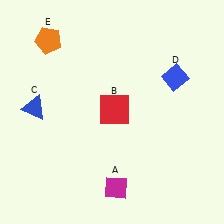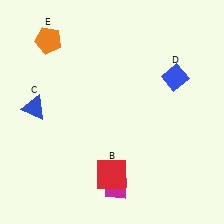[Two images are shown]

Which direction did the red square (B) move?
The red square (B) moved down.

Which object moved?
The red square (B) moved down.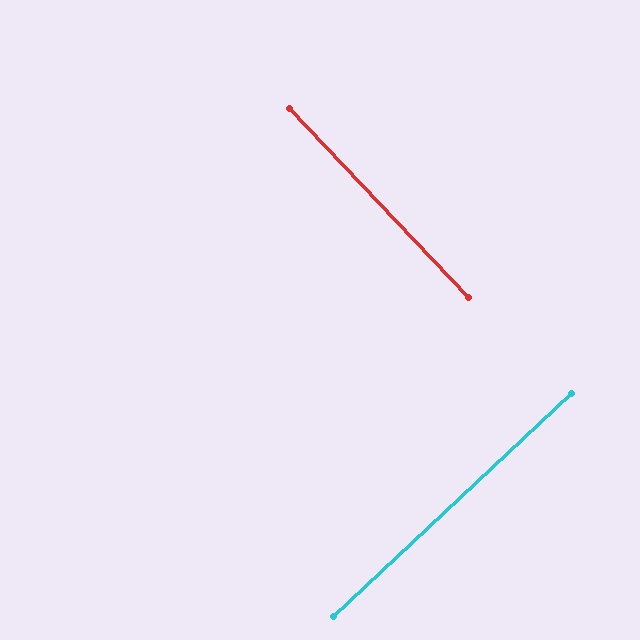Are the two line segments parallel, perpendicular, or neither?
Perpendicular — they meet at approximately 90°.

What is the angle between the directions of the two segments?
Approximately 90 degrees.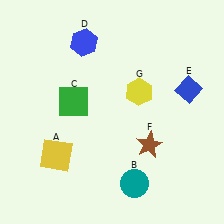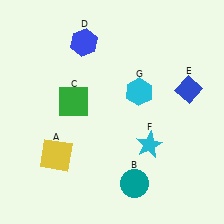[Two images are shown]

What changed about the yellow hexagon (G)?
In Image 1, G is yellow. In Image 2, it changed to cyan.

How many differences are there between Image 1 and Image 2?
There are 2 differences between the two images.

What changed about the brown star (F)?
In Image 1, F is brown. In Image 2, it changed to cyan.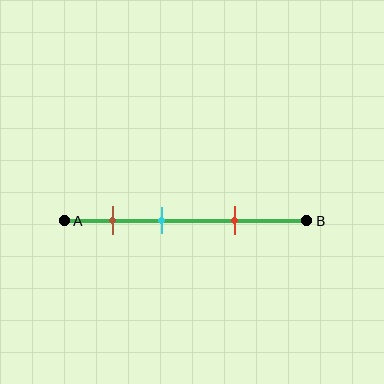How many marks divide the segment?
There are 3 marks dividing the segment.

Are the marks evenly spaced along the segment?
Yes, the marks are approximately evenly spaced.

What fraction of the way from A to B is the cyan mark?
The cyan mark is approximately 40% (0.4) of the way from A to B.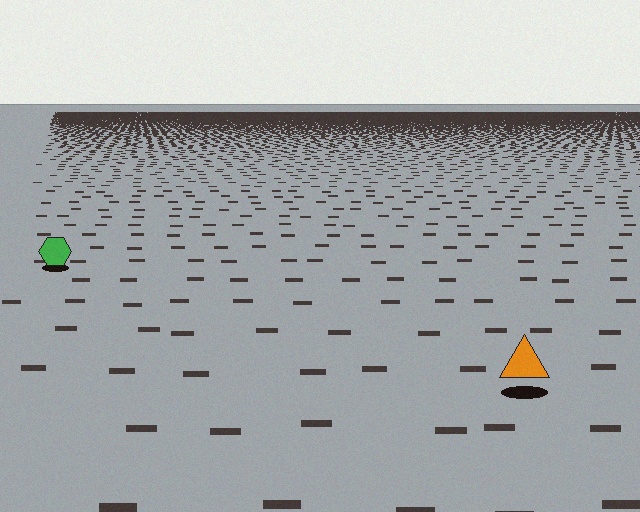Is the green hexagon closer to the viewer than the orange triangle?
No. The orange triangle is closer — you can tell from the texture gradient: the ground texture is coarser near it.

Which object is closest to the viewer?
The orange triangle is closest. The texture marks near it are larger and more spread out.